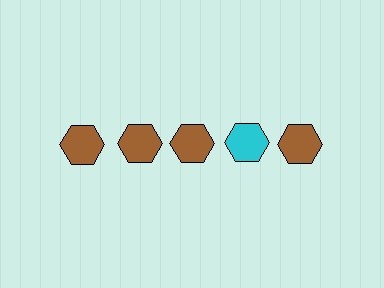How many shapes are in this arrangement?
There are 5 shapes arranged in a grid pattern.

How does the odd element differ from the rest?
It has a different color: cyan instead of brown.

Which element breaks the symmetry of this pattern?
The cyan hexagon in the top row, second from right column breaks the symmetry. All other shapes are brown hexagons.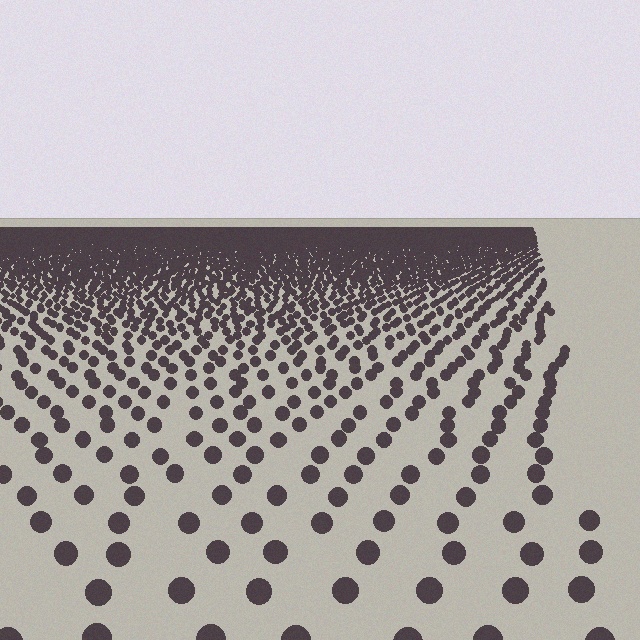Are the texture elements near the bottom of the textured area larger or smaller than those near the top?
Larger. Near the bottom, elements are closer to the viewer and appear at a bigger on-screen size.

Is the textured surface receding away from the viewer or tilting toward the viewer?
The surface is receding away from the viewer. Texture elements get smaller and denser toward the top.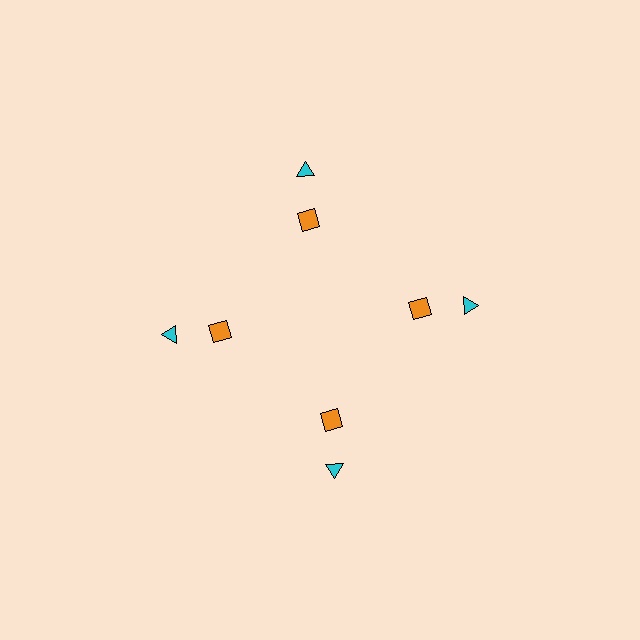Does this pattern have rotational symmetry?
Yes, this pattern has 4-fold rotational symmetry. It looks the same after rotating 90 degrees around the center.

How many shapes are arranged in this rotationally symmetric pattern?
There are 8 shapes, arranged in 4 groups of 2.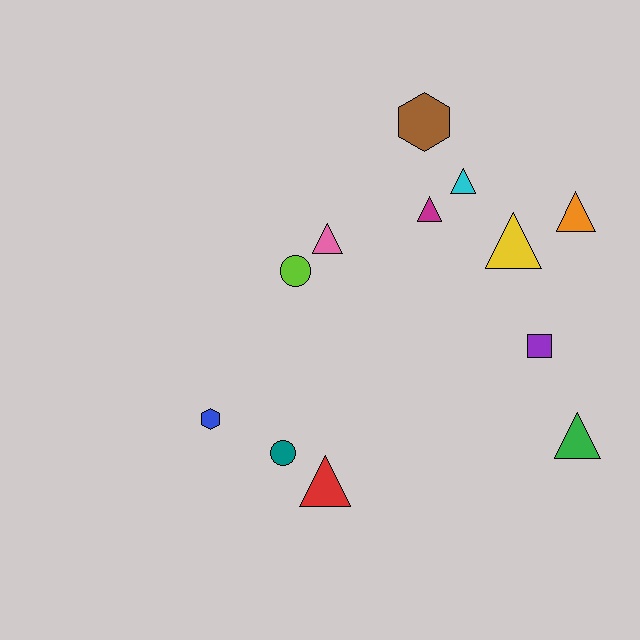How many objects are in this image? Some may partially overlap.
There are 12 objects.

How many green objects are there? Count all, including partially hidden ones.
There is 1 green object.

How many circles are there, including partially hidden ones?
There are 2 circles.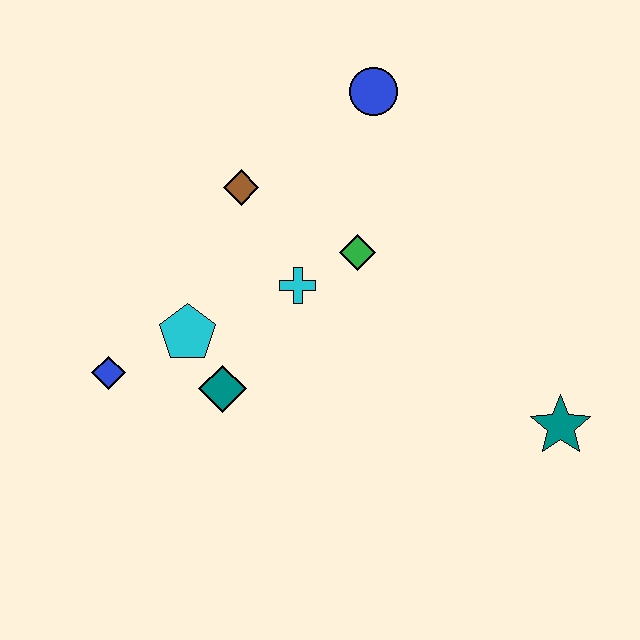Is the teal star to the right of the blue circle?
Yes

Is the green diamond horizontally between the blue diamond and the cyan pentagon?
No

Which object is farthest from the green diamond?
The blue diamond is farthest from the green diamond.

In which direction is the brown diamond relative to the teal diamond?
The brown diamond is above the teal diamond.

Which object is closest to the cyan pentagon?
The teal diamond is closest to the cyan pentagon.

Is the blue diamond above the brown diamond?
No